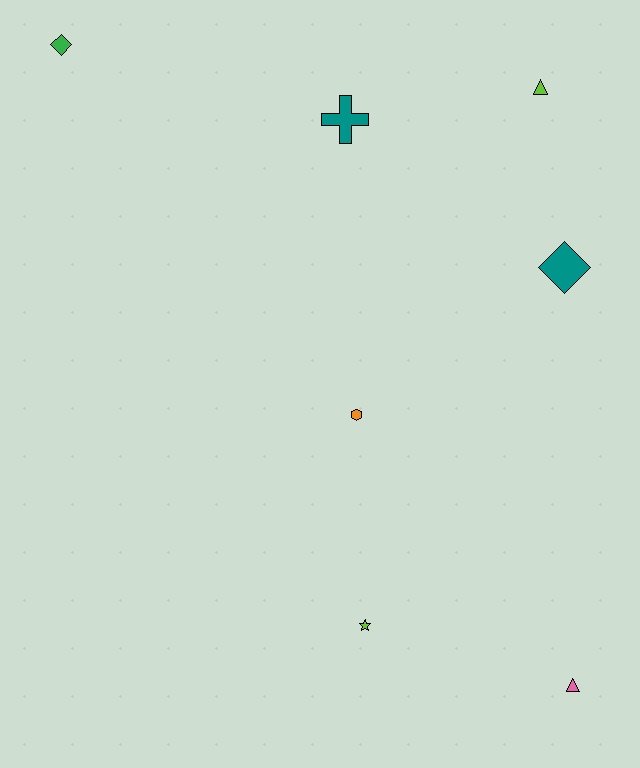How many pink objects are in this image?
There is 1 pink object.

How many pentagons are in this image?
There are no pentagons.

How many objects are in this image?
There are 7 objects.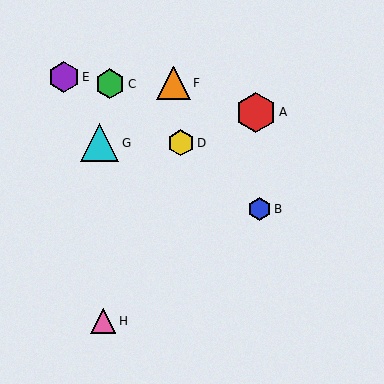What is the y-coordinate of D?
Object D is at y≈143.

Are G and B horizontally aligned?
No, G is at y≈143 and B is at y≈209.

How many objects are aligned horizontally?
2 objects (D, G) are aligned horizontally.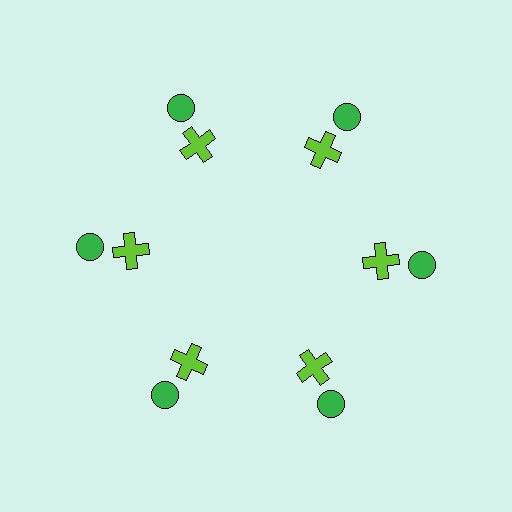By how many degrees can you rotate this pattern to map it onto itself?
The pattern maps onto itself every 60 degrees of rotation.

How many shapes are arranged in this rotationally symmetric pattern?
There are 12 shapes, arranged in 6 groups of 2.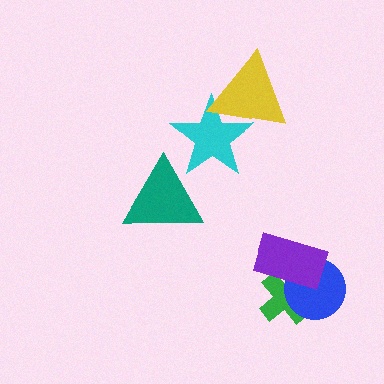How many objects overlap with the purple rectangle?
2 objects overlap with the purple rectangle.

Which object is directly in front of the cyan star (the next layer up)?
The teal triangle is directly in front of the cyan star.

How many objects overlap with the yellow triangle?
1 object overlaps with the yellow triangle.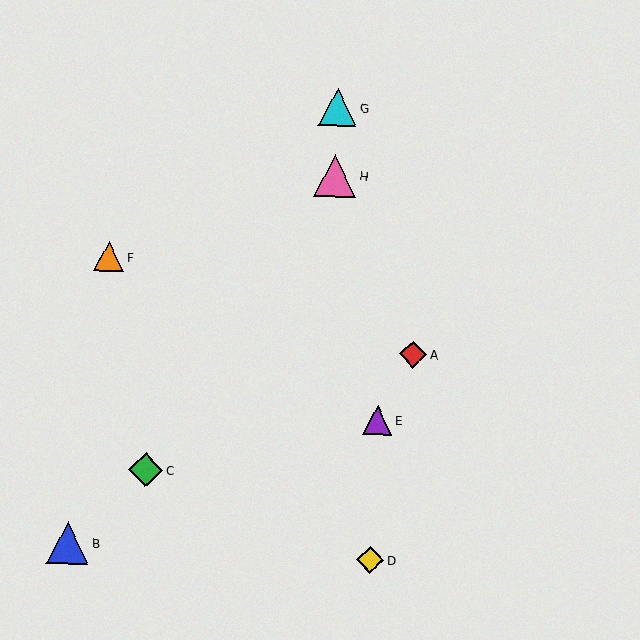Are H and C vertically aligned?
No, H is at x≈335 and C is at x≈145.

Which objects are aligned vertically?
Objects G, H are aligned vertically.